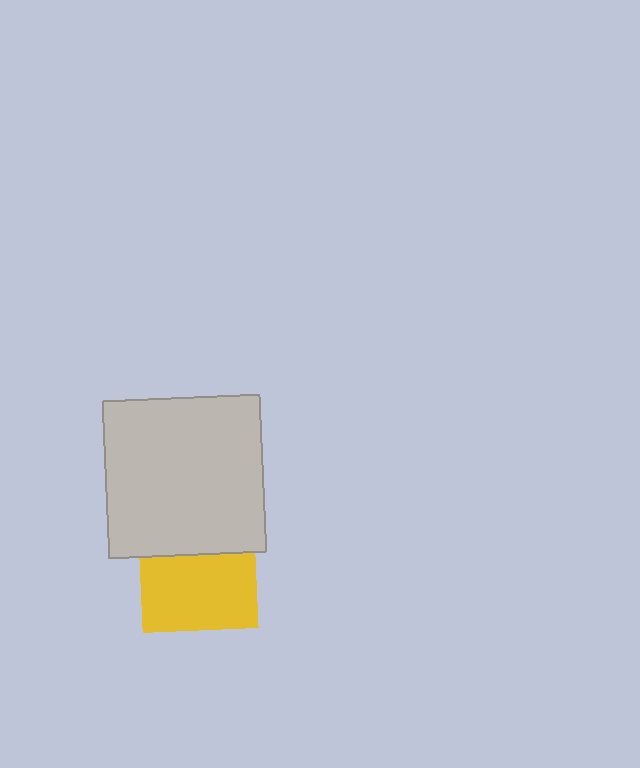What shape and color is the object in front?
The object in front is a light gray square.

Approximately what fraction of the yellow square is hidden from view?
Roughly 34% of the yellow square is hidden behind the light gray square.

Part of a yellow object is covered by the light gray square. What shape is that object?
It is a square.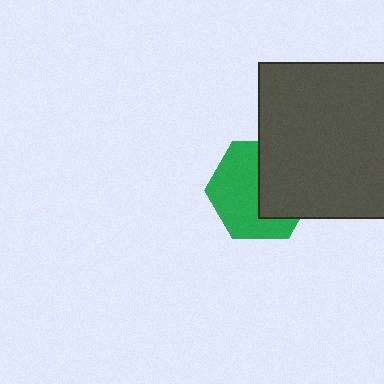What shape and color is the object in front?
The object in front is a dark gray square.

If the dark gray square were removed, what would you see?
You would see the complete green hexagon.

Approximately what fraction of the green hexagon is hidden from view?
Roughly 44% of the green hexagon is hidden behind the dark gray square.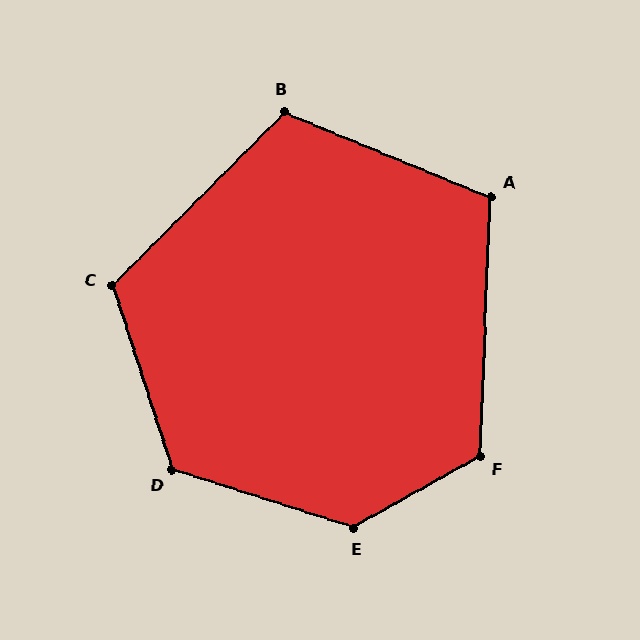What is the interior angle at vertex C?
Approximately 117 degrees (obtuse).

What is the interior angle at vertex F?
Approximately 122 degrees (obtuse).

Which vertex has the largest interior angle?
E, at approximately 133 degrees.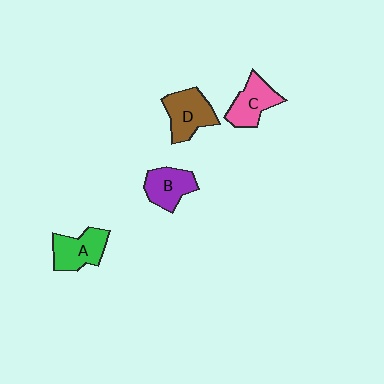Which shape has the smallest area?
Shape B (purple).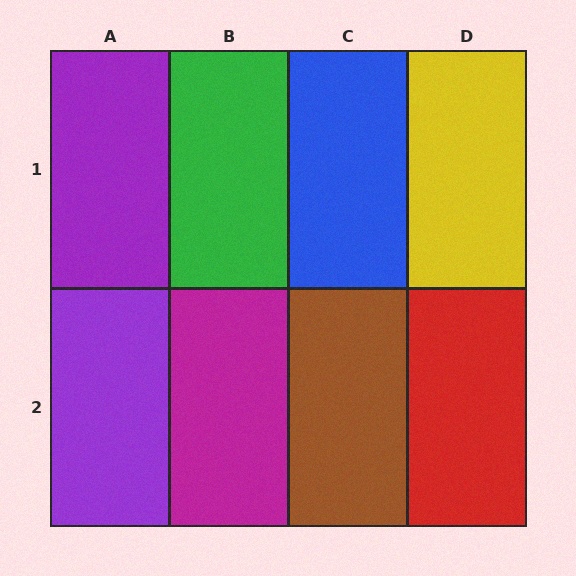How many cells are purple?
2 cells are purple.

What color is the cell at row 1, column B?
Green.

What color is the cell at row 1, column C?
Blue.